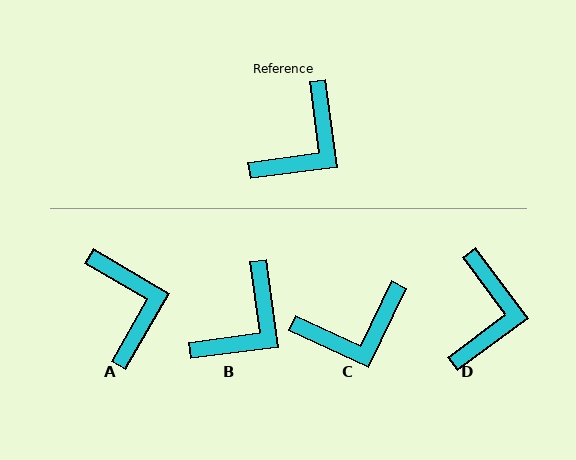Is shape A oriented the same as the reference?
No, it is off by about 52 degrees.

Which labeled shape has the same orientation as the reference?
B.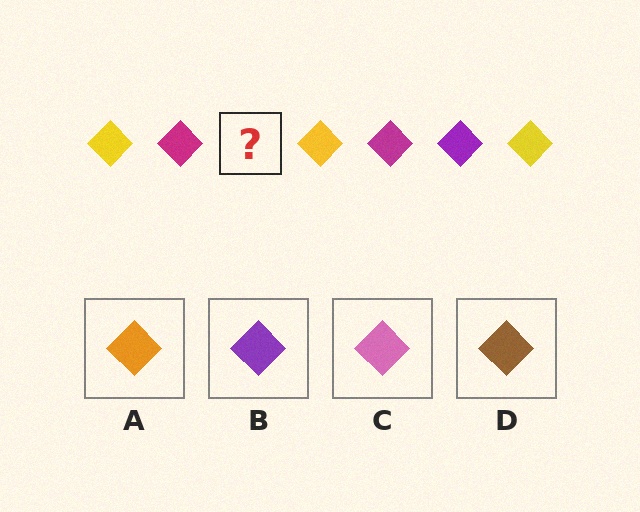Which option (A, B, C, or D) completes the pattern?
B.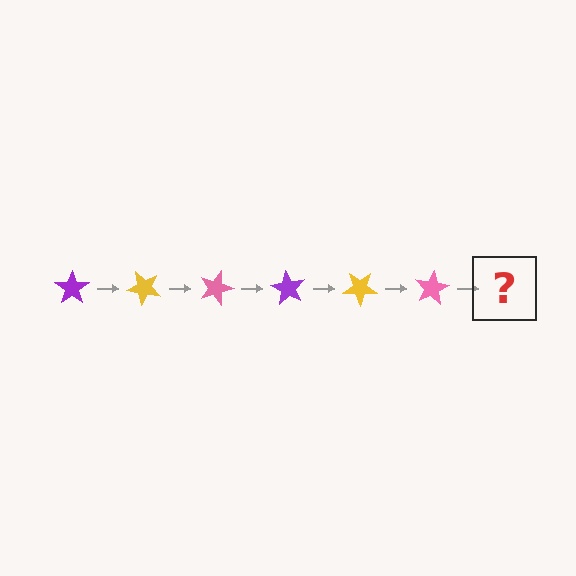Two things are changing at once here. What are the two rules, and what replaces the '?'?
The two rules are that it rotates 45 degrees each step and the color cycles through purple, yellow, and pink. The '?' should be a purple star, rotated 270 degrees from the start.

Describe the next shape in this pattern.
It should be a purple star, rotated 270 degrees from the start.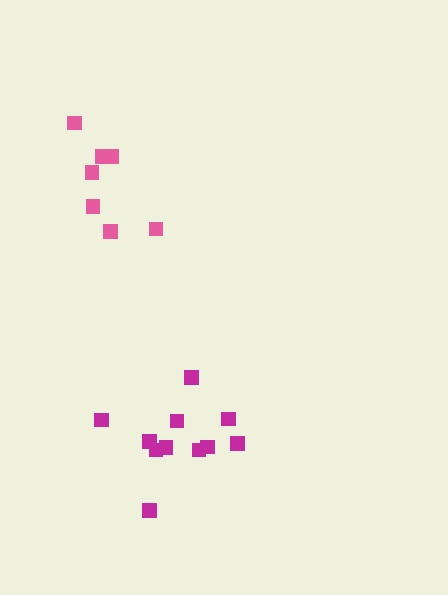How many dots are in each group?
Group 1: 7 dots, Group 2: 11 dots (18 total).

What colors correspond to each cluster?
The clusters are colored: pink, magenta.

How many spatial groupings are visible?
There are 2 spatial groupings.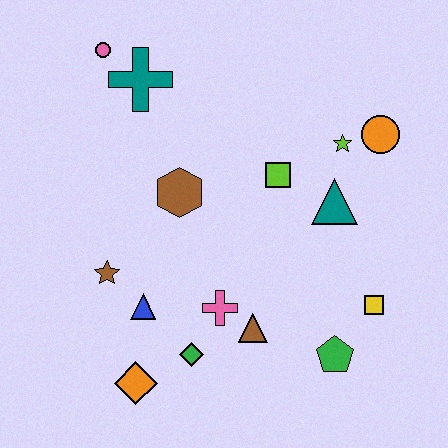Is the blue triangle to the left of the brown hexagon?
Yes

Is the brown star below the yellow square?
No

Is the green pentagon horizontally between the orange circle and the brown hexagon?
Yes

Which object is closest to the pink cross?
The brown triangle is closest to the pink cross.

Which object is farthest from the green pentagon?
The pink circle is farthest from the green pentagon.